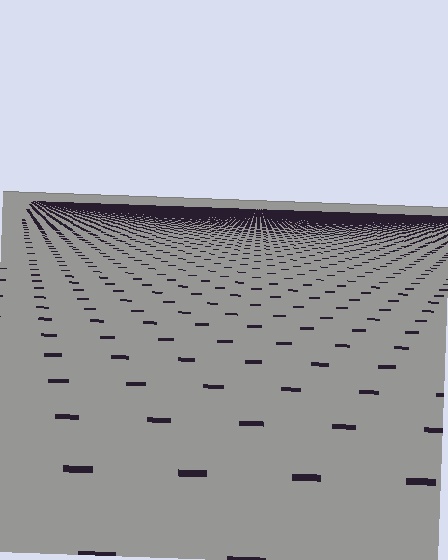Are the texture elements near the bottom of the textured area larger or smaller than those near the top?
Larger. Near the bottom, elements are closer to the viewer and appear at a bigger on-screen size.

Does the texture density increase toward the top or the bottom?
Density increases toward the top.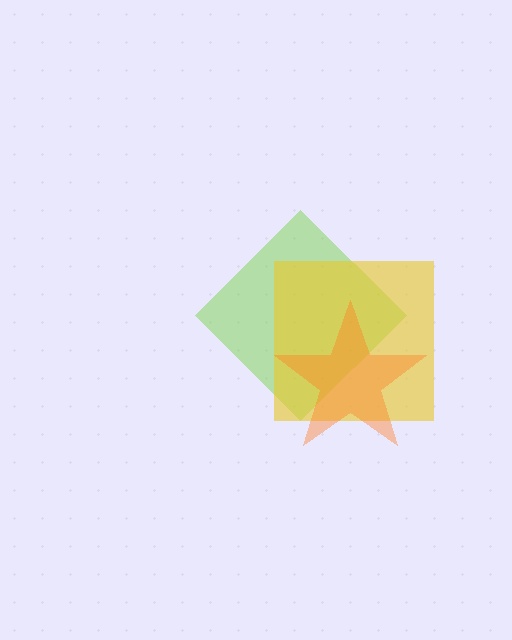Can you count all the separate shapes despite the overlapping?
Yes, there are 3 separate shapes.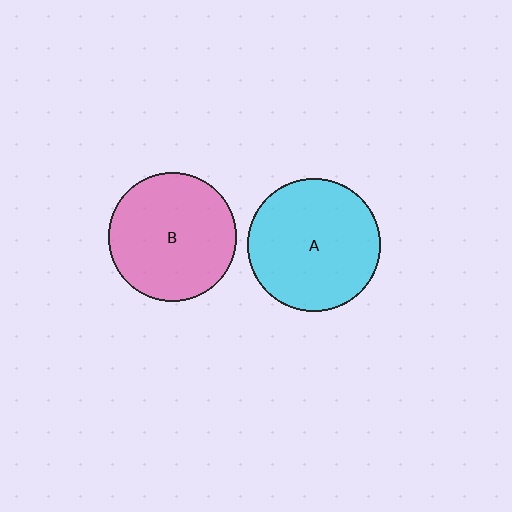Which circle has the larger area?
Circle A (cyan).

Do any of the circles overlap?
No, none of the circles overlap.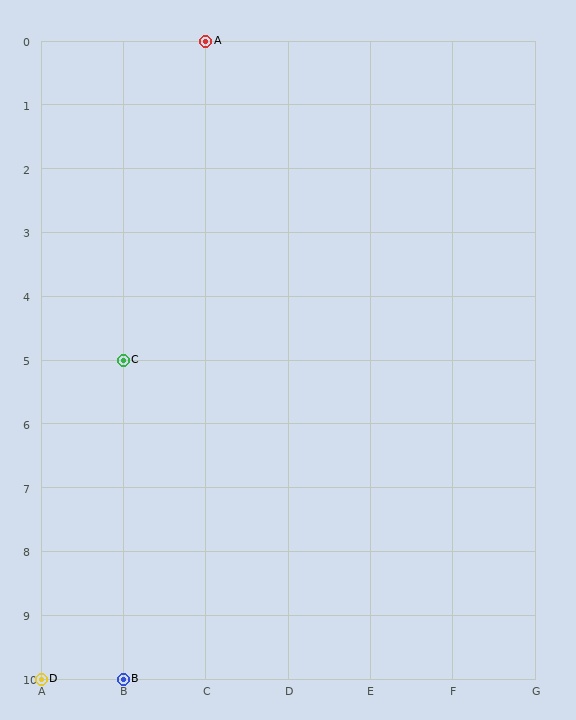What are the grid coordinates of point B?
Point B is at grid coordinates (B, 10).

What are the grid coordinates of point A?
Point A is at grid coordinates (C, 0).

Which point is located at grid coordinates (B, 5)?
Point C is at (B, 5).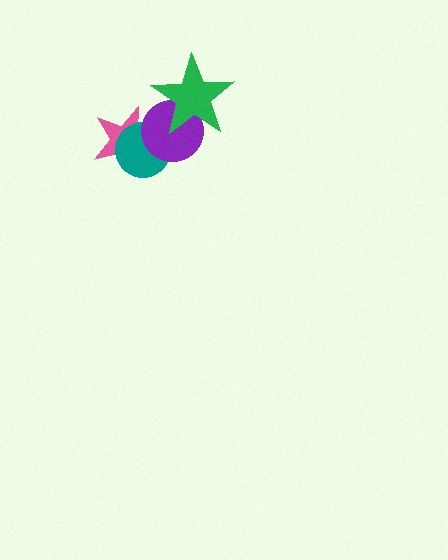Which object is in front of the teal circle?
The purple circle is in front of the teal circle.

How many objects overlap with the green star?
1 object overlaps with the green star.